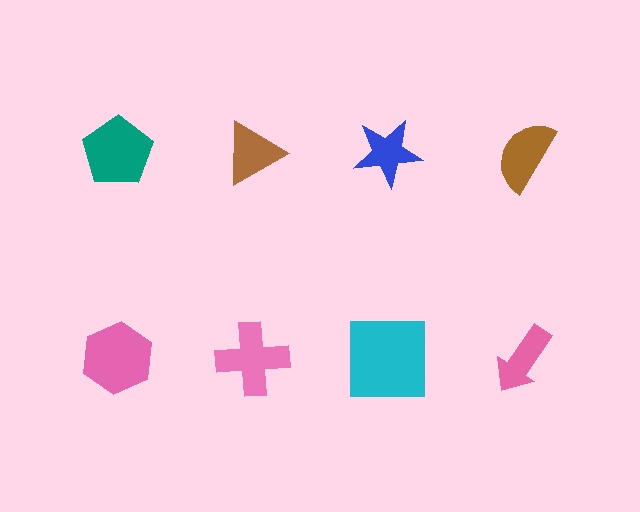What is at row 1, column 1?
A teal pentagon.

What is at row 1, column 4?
A brown semicircle.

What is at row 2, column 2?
A pink cross.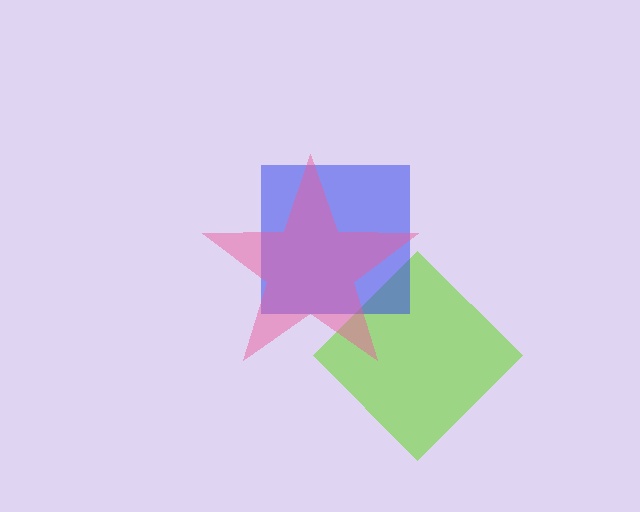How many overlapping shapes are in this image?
There are 3 overlapping shapes in the image.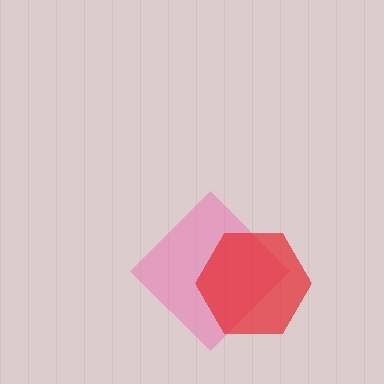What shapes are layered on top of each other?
The layered shapes are: a pink diamond, a red hexagon.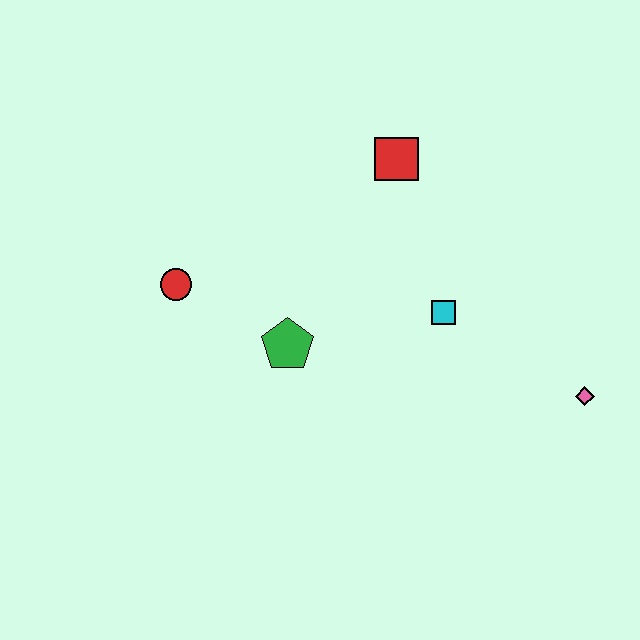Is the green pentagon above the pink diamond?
Yes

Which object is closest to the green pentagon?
The red circle is closest to the green pentagon.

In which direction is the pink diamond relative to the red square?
The pink diamond is below the red square.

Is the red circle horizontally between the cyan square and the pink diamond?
No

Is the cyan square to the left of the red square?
No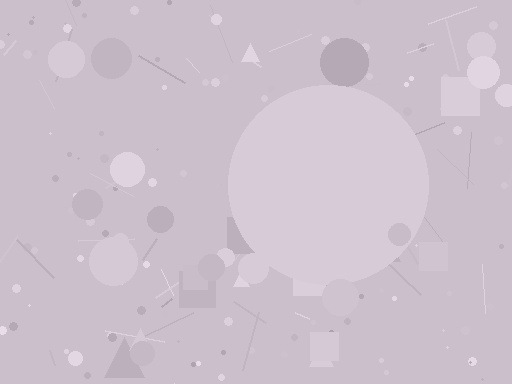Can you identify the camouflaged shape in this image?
The camouflaged shape is a circle.